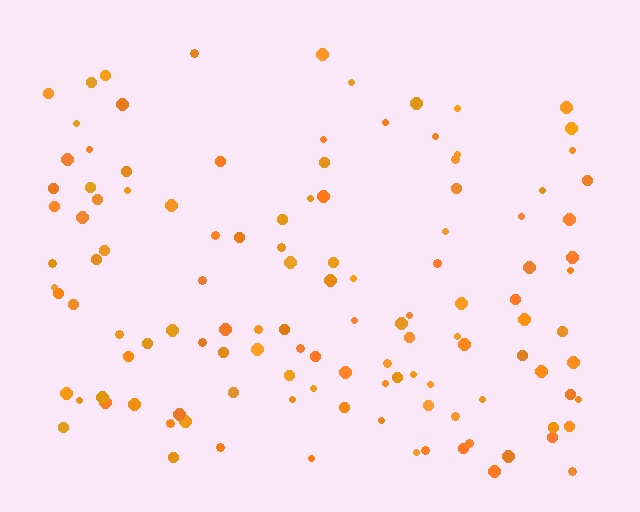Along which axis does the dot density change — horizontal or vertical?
Vertical.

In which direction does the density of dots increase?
From top to bottom, with the bottom side densest.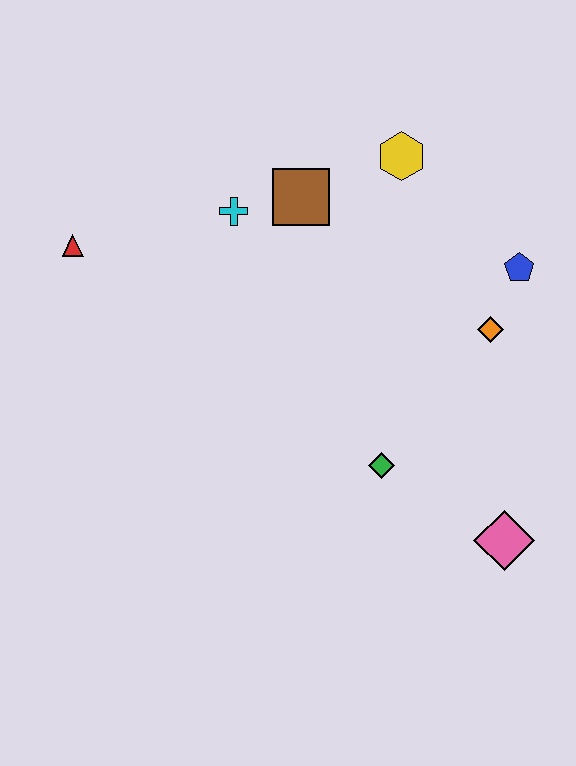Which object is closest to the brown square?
The cyan cross is closest to the brown square.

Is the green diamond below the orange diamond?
Yes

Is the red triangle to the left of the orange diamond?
Yes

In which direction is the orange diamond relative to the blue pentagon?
The orange diamond is below the blue pentagon.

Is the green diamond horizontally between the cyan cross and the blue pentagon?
Yes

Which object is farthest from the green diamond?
The red triangle is farthest from the green diamond.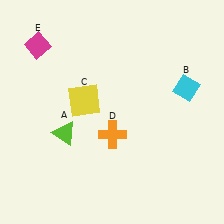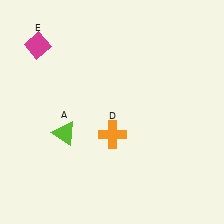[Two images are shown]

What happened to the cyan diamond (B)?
The cyan diamond (B) was removed in Image 2. It was in the top-right area of Image 1.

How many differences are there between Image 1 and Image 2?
There are 2 differences between the two images.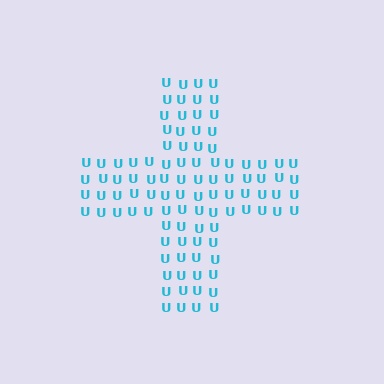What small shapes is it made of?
It is made of small letter U's.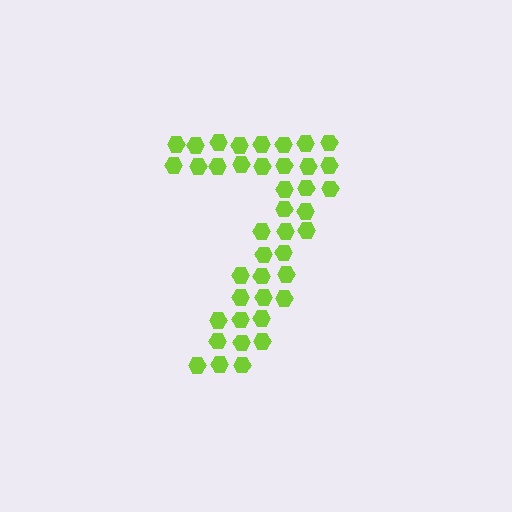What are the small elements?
The small elements are hexagons.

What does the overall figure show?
The overall figure shows the digit 7.